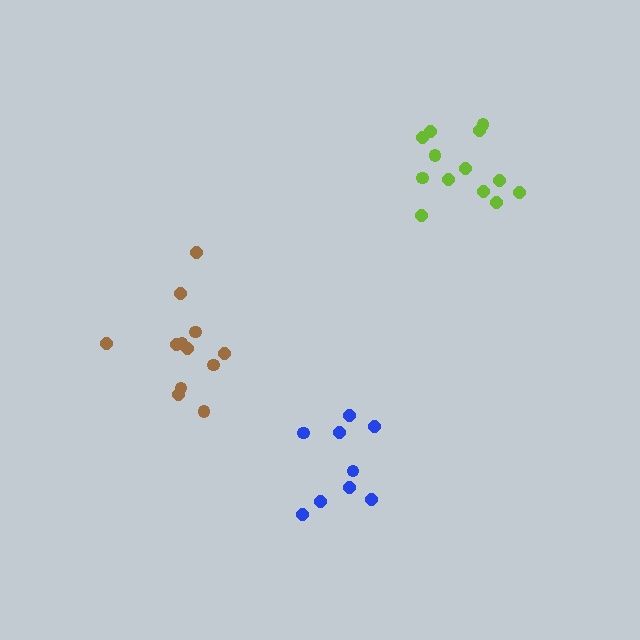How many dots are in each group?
Group 1: 12 dots, Group 2: 13 dots, Group 3: 9 dots (34 total).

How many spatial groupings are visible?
There are 3 spatial groupings.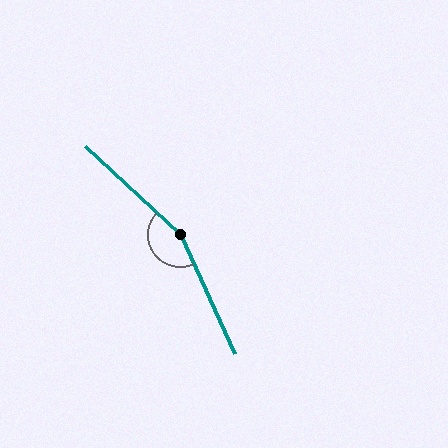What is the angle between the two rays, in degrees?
Approximately 157 degrees.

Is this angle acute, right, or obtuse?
It is obtuse.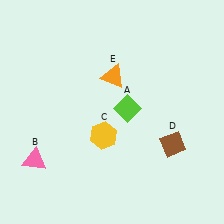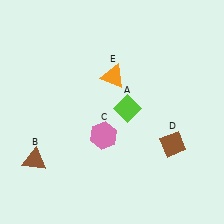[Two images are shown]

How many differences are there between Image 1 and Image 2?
There are 2 differences between the two images.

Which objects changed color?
B changed from pink to brown. C changed from yellow to pink.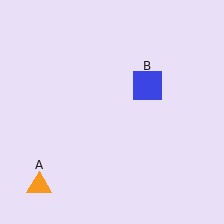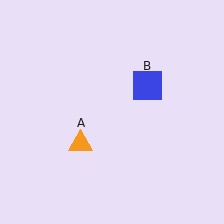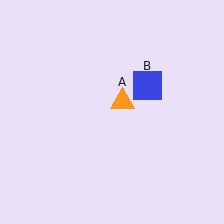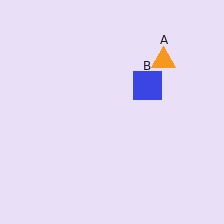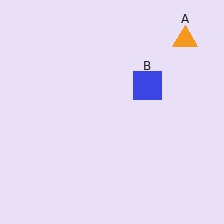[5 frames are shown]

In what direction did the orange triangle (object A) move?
The orange triangle (object A) moved up and to the right.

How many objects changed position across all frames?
1 object changed position: orange triangle (object A).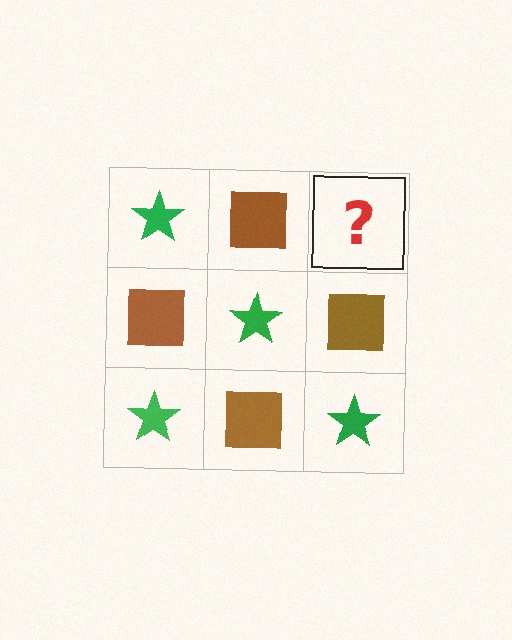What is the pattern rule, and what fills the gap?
The rule is that it alternates green star and brown square in a checkerboard pattern. The gap should be filled with a green star.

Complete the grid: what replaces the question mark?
The question mark should be replaced with a green star.